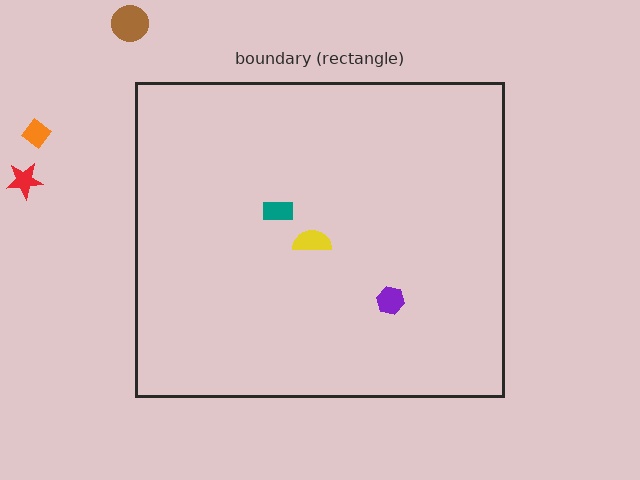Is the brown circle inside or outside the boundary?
Outside.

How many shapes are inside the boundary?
3 inside, 3 outside.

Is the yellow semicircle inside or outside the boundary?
Inside.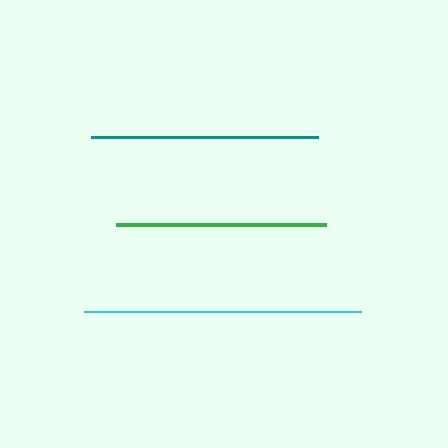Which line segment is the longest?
The cyan line is the longest at approximately 277 pixels.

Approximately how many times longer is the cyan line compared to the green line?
The cyan line is approximately 1.3 times the length of the green line.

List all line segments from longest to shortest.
From longest to shortest: cyan, teal, green.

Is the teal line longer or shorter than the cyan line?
The cyan line is longer than the teal line.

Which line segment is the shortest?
The green line is the shortest at approximately 210 pixels.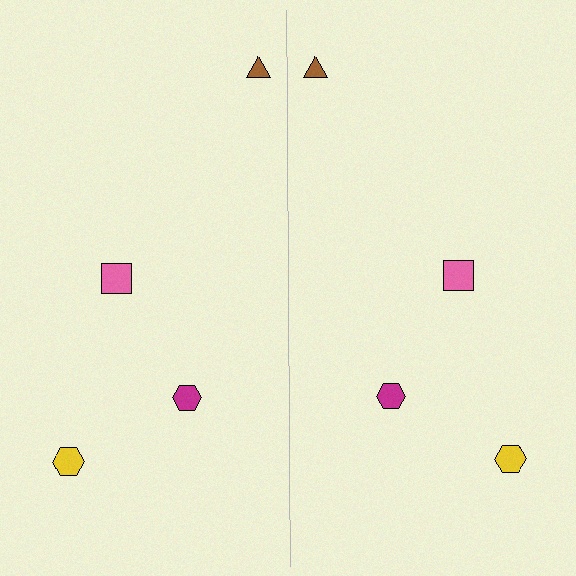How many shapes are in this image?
There are 8 shapes in this image.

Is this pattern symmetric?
Yes, this pattern has bilateral (reflection) symmetry.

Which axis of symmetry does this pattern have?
The pattern has a vertical axis of symmetry running through the center of the image.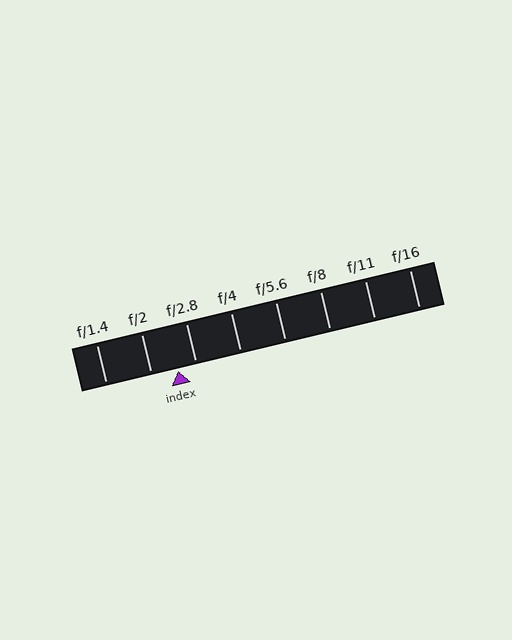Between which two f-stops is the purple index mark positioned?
The index mark is between f/2 and f/2.8.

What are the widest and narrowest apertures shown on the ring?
The widest aperture shown is f/1.4 and the narrowest is f/16.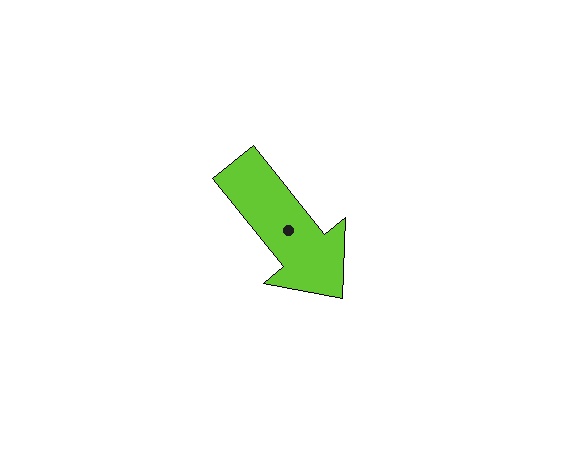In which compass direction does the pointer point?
Southeast.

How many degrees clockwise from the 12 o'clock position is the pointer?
Approximately 141 degrees.